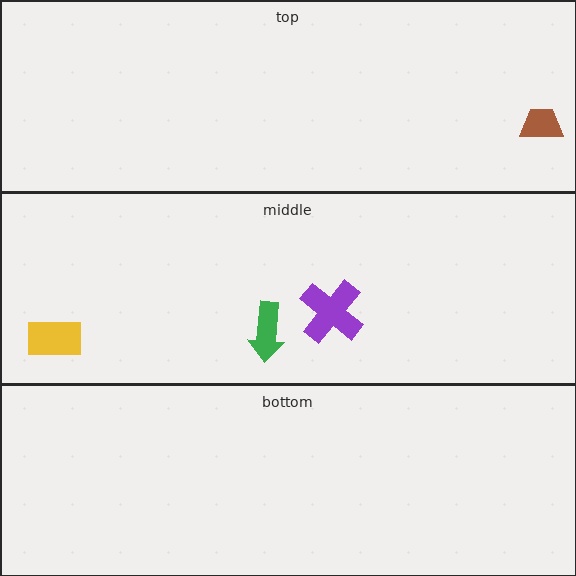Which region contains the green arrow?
The middle region.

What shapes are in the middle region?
The purple cross, the yellow rectangle, the green arrow.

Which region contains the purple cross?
The middle region.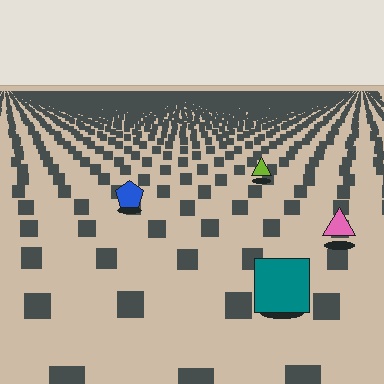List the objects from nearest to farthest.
From nearest to farthest: the teal square, the pink triangle, the blue pentagon, the lime triangle.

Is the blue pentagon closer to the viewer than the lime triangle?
Yes. The blue pentagon is closer — you can tell from the texture gradient: the ground texture is coarser near it.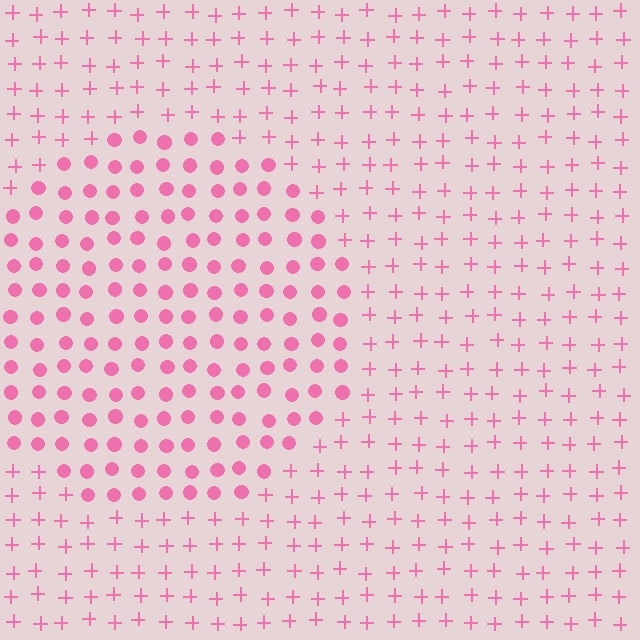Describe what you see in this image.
The image is filled with small pink elements arranged in a uniform grid. A circle-shaped region contains circles, while the surrounding area contains plus signs. The boundary is defined purely by the change in element shape.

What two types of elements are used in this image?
The image uses circles inside the circle region and plus signs outside it.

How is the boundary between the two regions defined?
The boundary is defined by a change in element shape: circles inside vs. plus signs outside. All elements share the same color and spacing.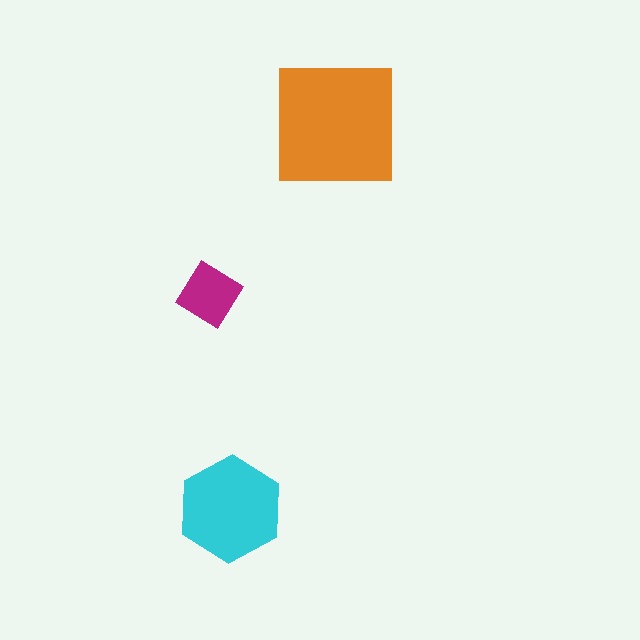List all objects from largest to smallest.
The orange square, the cyan hexagon, the magenta diamond.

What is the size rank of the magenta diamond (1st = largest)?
3rd.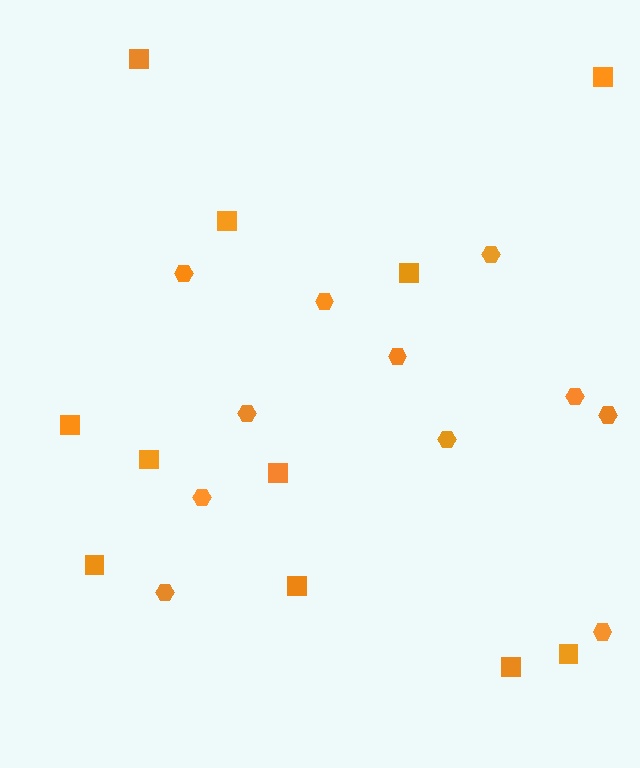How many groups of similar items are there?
There are 2 groups: one group of hexagons (11) and one group of squares (11).